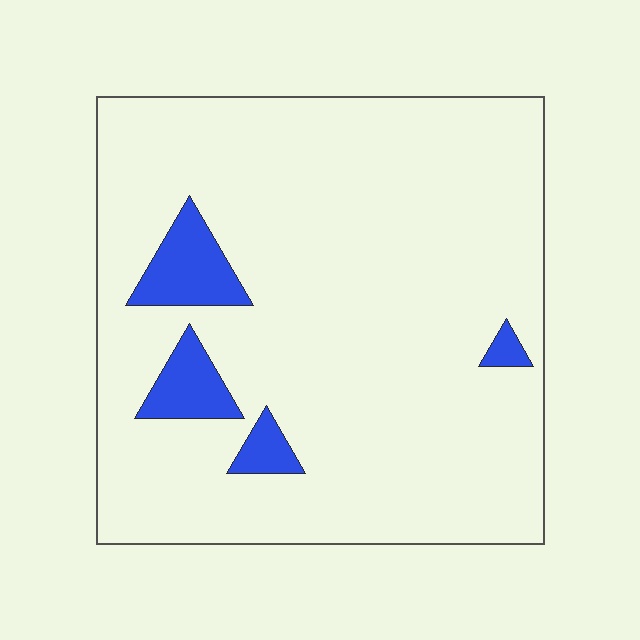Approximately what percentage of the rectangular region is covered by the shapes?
Approximately 10%.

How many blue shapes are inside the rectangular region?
4.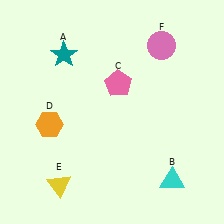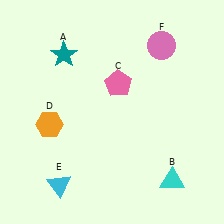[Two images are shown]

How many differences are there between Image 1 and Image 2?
There is 1 difference between the two images.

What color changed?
The triangle (E) changed from yellow in Image 1 to cyan in Image 2.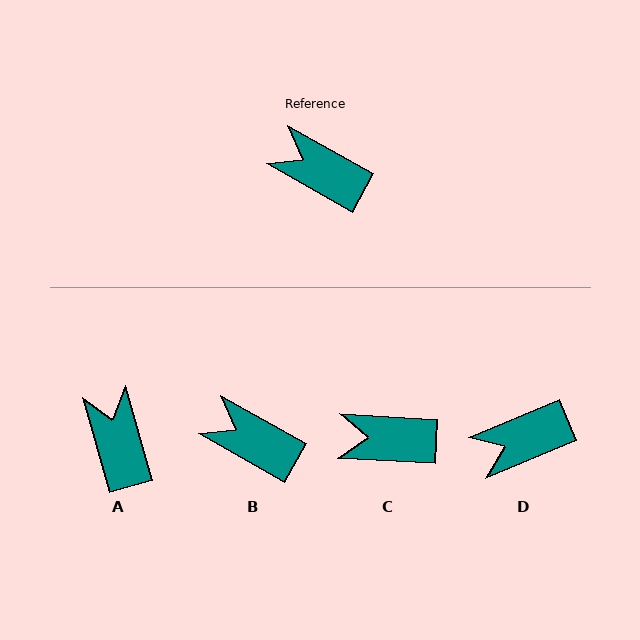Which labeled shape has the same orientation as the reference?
B.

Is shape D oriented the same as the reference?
No, it is off by about 52 degrees.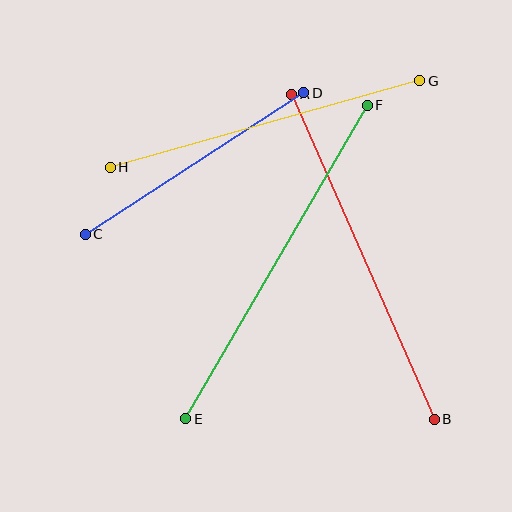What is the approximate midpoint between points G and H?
The midpoint is at approximately (265, 124) pixels.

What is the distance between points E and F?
The distance is approximately 363 pixels.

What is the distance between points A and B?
The distance is approximately 355 pixels.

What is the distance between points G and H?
The distance is approximately 321 pixels.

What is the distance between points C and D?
The distance is approximately 260 pixels.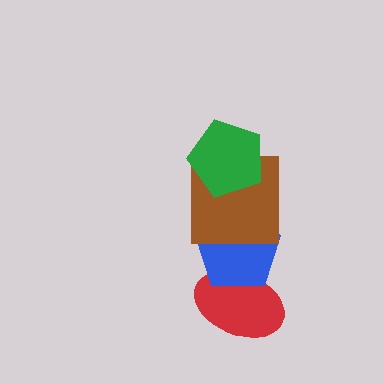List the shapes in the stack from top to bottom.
From top to bottom: the green pentagon, the brown square, the blue pentagon, the red ellipse.